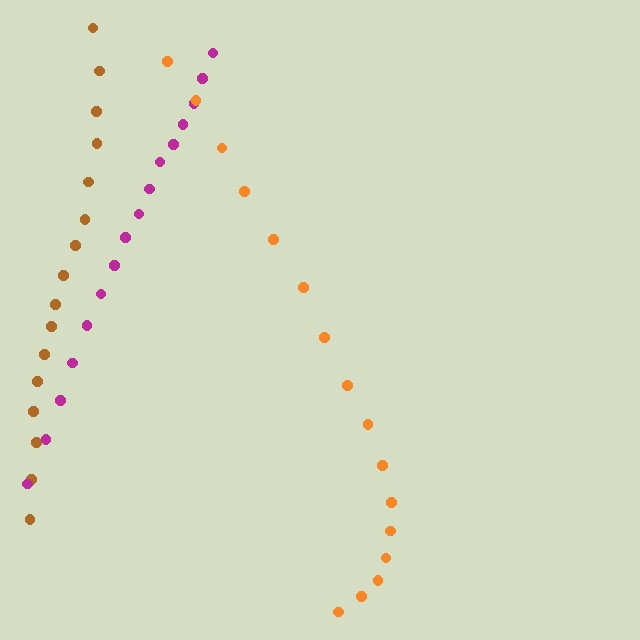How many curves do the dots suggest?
There are 3 distinct paths.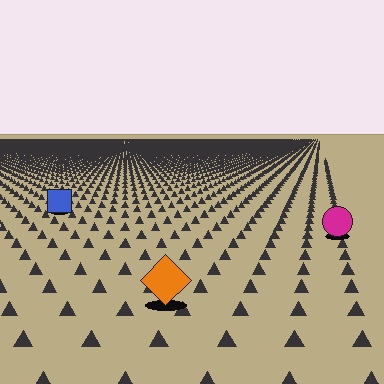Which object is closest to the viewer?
The orange diamond is closest. The texture marks near it are larger and more spread out.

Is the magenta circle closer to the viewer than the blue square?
Yes. The magenta circle is closer — you can tell from the texture gradient: the ground texture is coarser near it.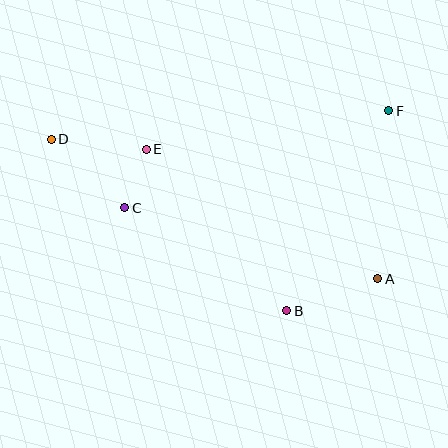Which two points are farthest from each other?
Points A and D are farthest from each other.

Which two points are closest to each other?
Points C and E are closest to each other.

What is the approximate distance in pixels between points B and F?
The distance between B and F is approximately 224 pixels.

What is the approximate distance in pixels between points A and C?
The distance between A and C is approximately 263 pixels.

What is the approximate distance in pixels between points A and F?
The distance between A and F is approximately 168 pixels.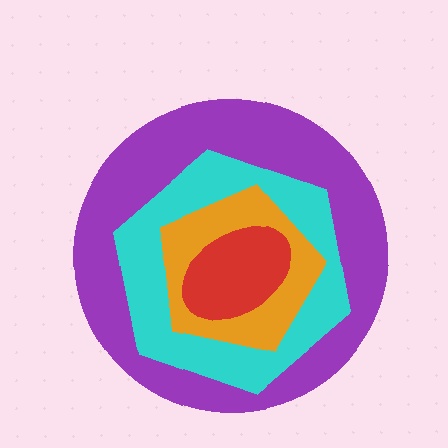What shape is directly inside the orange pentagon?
The red ellipse.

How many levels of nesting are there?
4.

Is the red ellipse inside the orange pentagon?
Yes.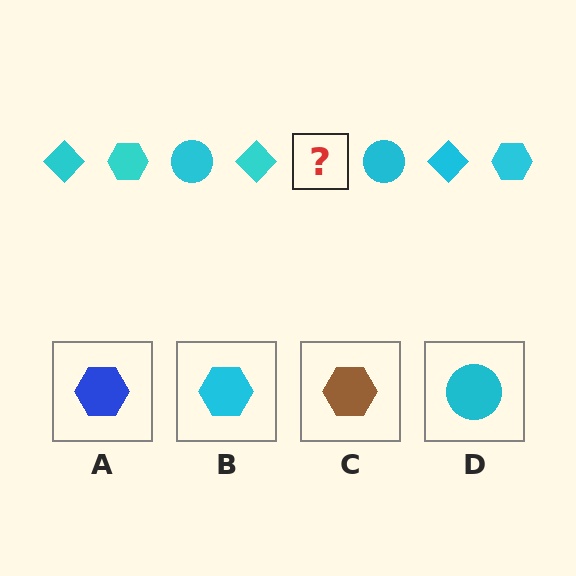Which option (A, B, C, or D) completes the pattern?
B.